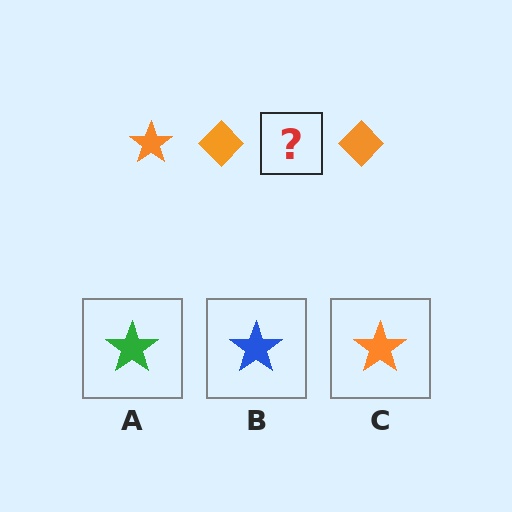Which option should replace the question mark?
Option C.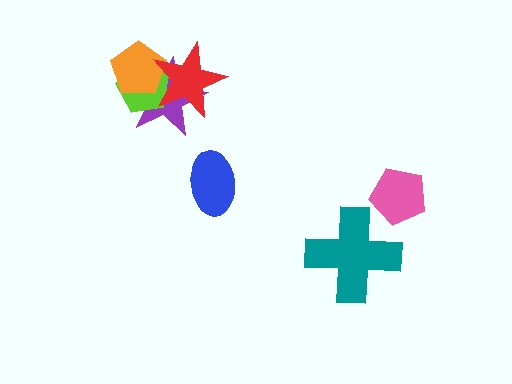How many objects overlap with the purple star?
3 objects overlap with the purple star.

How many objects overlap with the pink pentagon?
0 objects overlap with the pink pentagon.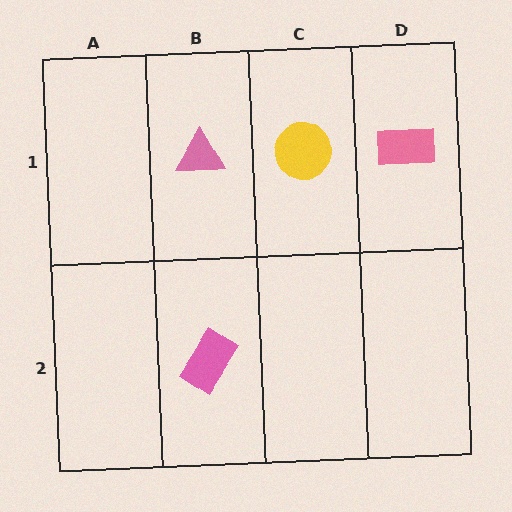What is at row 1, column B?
A pink triangle.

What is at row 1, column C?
A yellow circle.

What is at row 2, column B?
A pink rectangle.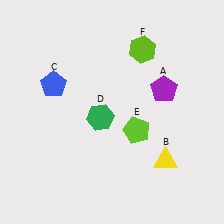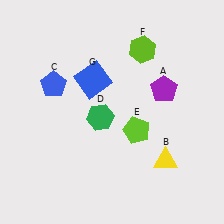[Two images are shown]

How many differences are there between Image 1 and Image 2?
There is 1 difference between the two images.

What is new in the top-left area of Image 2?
A blue square (G) was added in the top-left area of Image 2.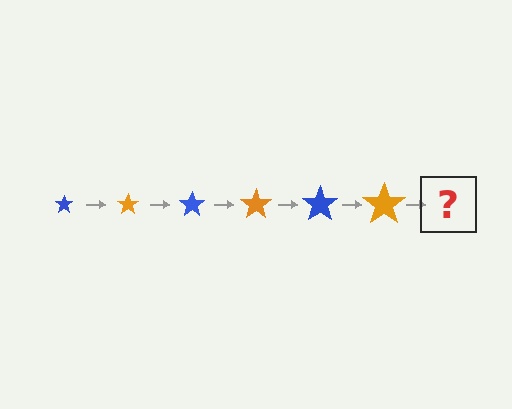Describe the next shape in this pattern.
It should be a blue star, larger than the previous one.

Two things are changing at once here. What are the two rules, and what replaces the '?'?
The two rules are that the star grows larger each step and the color cycles through blue and orange. The '?' should be a blue star, larger than the previous one.